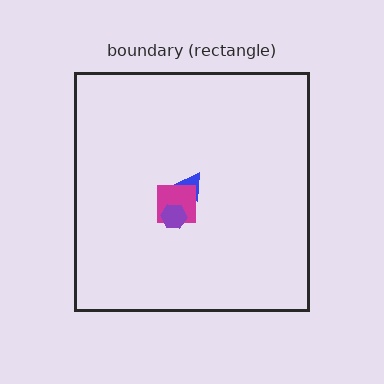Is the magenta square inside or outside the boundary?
Inside.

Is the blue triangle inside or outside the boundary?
Inside.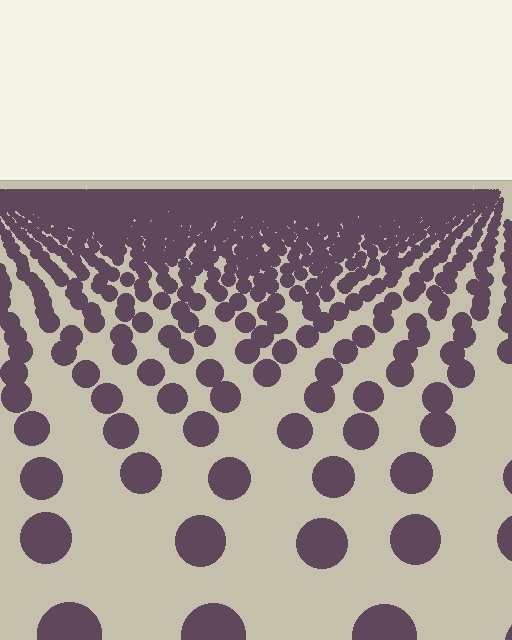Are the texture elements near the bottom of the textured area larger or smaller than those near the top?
Larger. Near the bottom, elements are closer to the viewer and appear at a bigger on-screen size.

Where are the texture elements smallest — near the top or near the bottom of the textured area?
Near the top.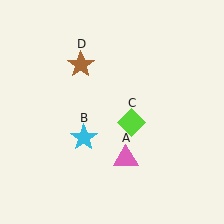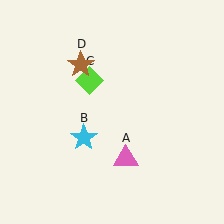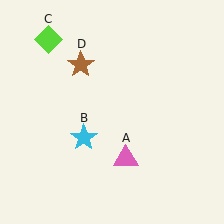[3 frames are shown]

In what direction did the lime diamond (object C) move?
The lime diamond (object C) moved up and to the left.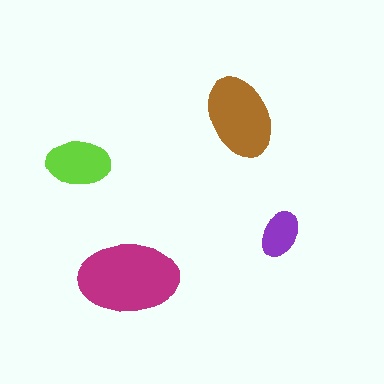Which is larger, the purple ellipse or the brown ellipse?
The brown one.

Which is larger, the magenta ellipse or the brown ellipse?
The magenta one.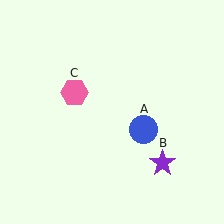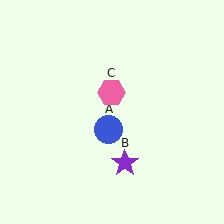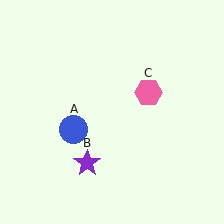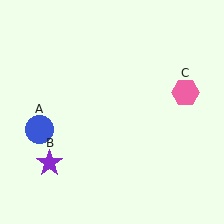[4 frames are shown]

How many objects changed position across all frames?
3 objects changed position: blue circle (object A), purple star (object B), pink hexagon (object C).